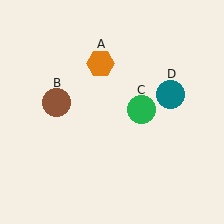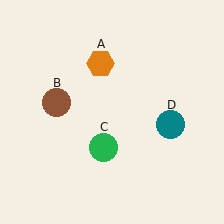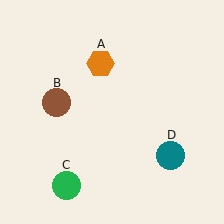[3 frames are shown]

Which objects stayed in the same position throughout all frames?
Orange hexagon (object A) and brown circle (object B) remained stationary.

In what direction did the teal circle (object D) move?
The teal circle (object D) moved down.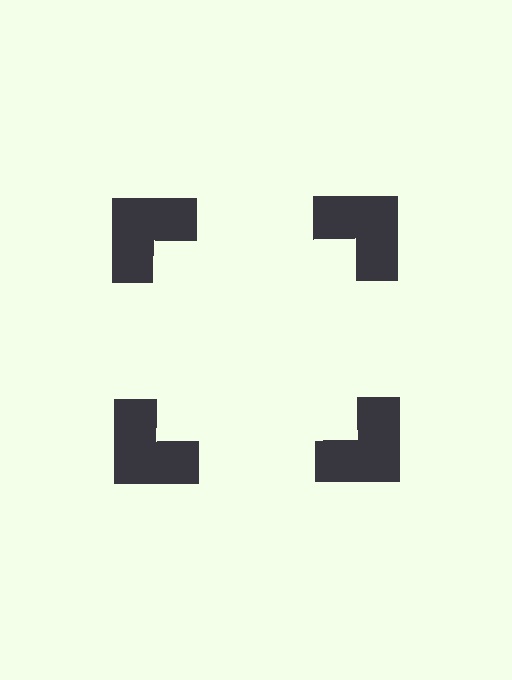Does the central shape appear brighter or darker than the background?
It typically appears slightly brighter than the background, even though no actual brightness change is drawn.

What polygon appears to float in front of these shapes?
An illusory square — its edges are inferred from the aligned wedge cuts in the notched squares, not physically drawn.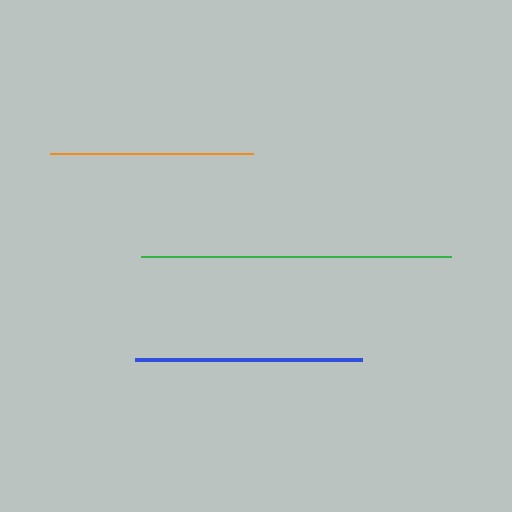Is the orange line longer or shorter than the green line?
The green line is longer than the orange line.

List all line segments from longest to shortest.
From longest to shortest: green, blue, orange.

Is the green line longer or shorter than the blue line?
The green line is longer than the blue line.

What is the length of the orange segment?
The orange segment is approximately 203 pixels long.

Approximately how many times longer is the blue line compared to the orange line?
The blue line is approximately 1.1 times the length of the orange line.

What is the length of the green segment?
The green segment is approximately 310 pixels long.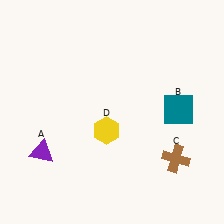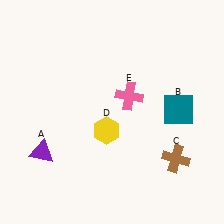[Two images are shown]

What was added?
A pink cross (E) was added in Image 2.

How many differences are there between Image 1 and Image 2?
There is 1 difference between the two images.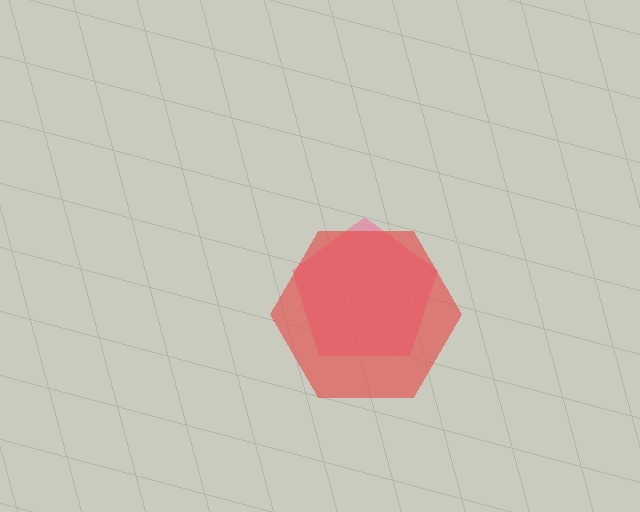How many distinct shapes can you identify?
There are 2 distinct shapes: a pink pentagon, a red hexagon.